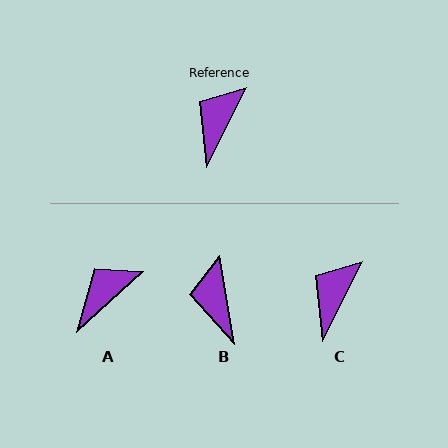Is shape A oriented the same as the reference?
No, it is off by about 21 degrees.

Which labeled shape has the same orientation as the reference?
C.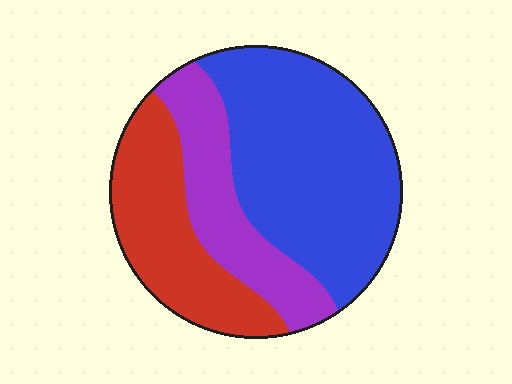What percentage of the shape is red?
Red covers about 25% of the shape.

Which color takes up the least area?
Purple, at roughly 25%.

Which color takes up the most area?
Blue, at roughly 50%.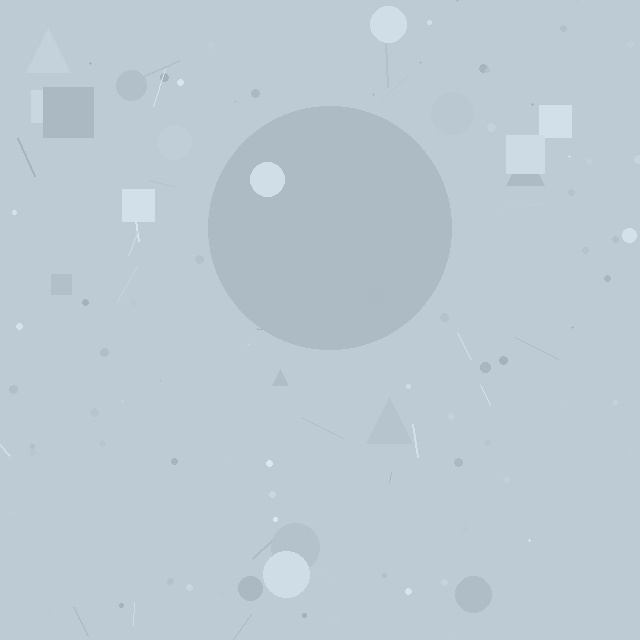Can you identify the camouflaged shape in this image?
The camouflaged shape is a circle.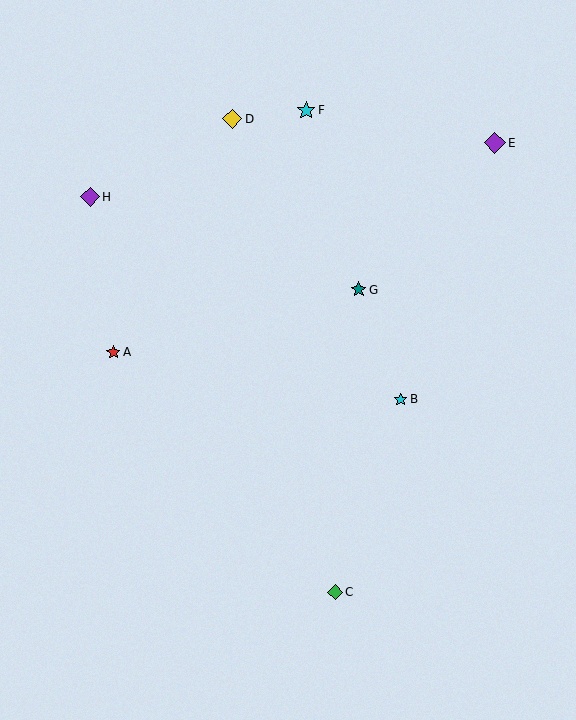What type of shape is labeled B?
Shape B is a cyan star.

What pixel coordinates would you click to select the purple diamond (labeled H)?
Click at (90, 197) to select the purple diamond H.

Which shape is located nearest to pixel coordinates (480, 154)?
The purple diamond (labeled E) at (495, 143) is nearest to that location.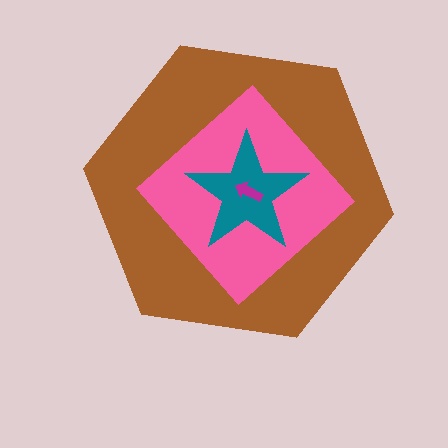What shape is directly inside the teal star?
The magenta arrow.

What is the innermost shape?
The magenta arrow.